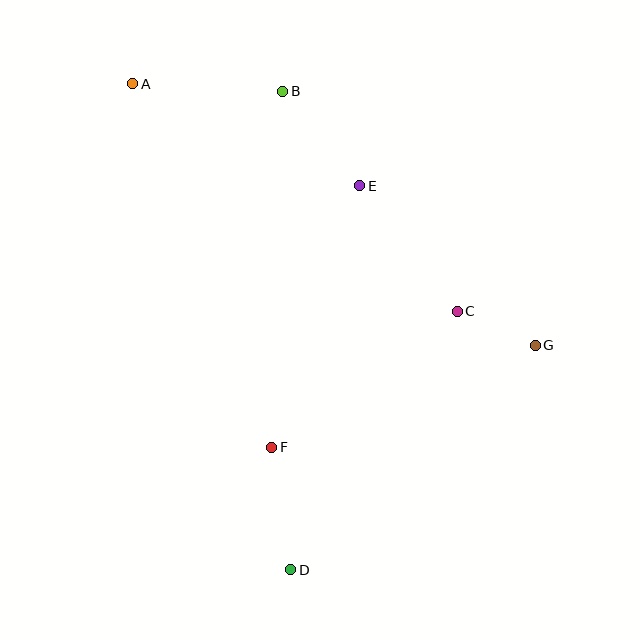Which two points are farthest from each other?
Points A and D are farthest from each other.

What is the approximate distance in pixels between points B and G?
The distance between B and G is approximately 358 pixels.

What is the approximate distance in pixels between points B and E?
The distance between B and E is approximately 122 pixels.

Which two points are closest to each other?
Points C and G are closest to each other.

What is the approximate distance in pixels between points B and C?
The distance between B and C is approximately 281 pixels.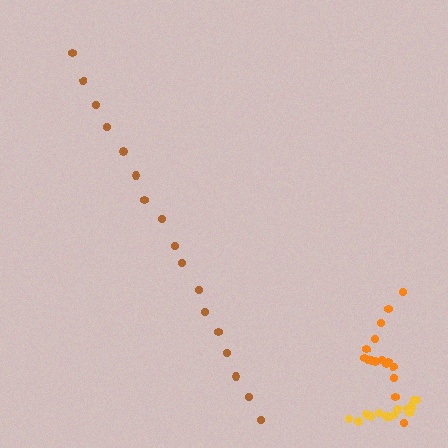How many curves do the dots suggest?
There are 3 distinct paths.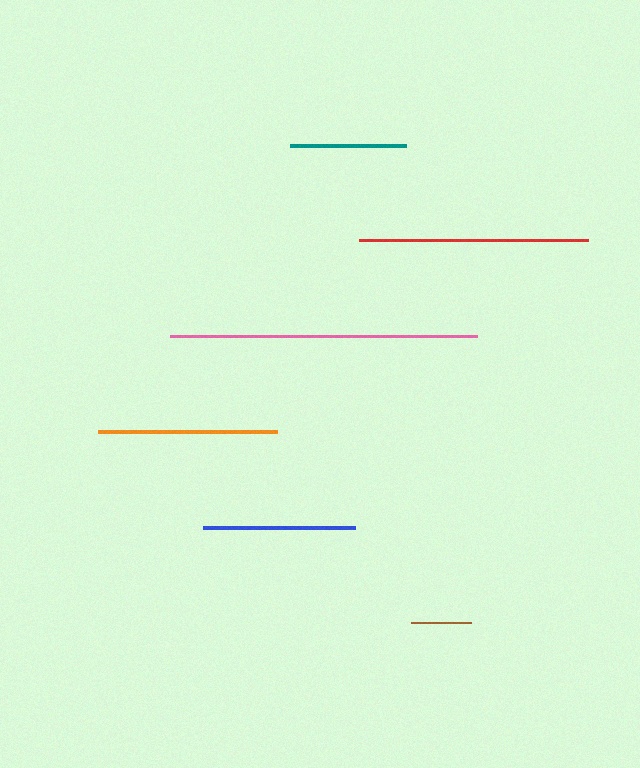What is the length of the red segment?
The red segment is approximately 229 pixels long.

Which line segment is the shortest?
The brown line is the shortest at approximately 60 pixels.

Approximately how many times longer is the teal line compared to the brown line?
The teal line is approximately 1.9 times the length of the brown line.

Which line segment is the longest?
The pink line is the longest at approximately 307 pixels.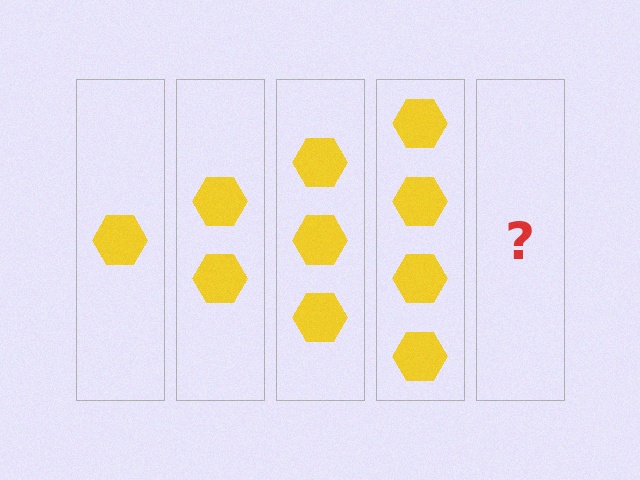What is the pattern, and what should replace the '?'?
The pattern is that each step adds one more hexagon. The '?' should be 5 hexagons.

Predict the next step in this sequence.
The next step is 5 hexagons.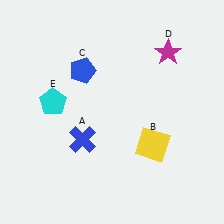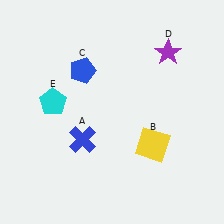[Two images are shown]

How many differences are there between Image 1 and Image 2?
There is 1 difference between the two images.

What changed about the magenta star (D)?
In Image 1, D is magenta. In Image 2, it changed to purple.